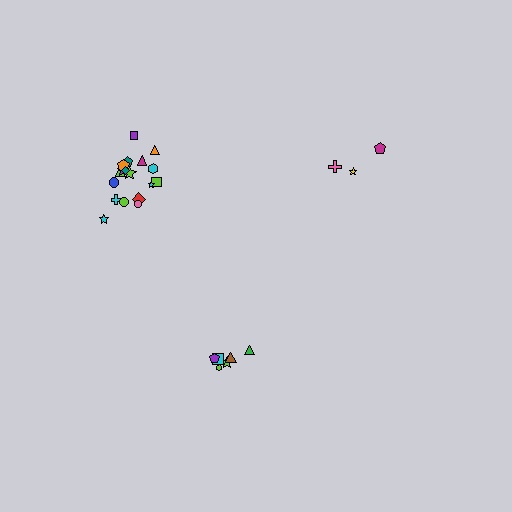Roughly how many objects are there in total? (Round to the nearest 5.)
Roughly 25 objects in total.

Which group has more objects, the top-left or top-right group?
The top-left group.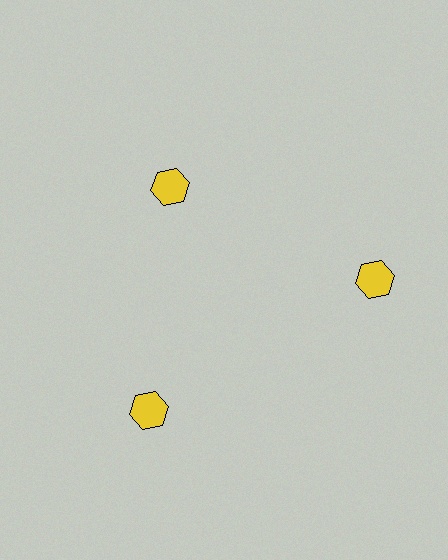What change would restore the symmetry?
The symmetry would be restored by moving it outward, back onto the ring so that all 3 hexagons sit at equal angles and equal distance from the center.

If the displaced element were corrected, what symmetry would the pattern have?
It would have 3-fold rotational symmetry — the pattern would map onto itself every 120 degrees.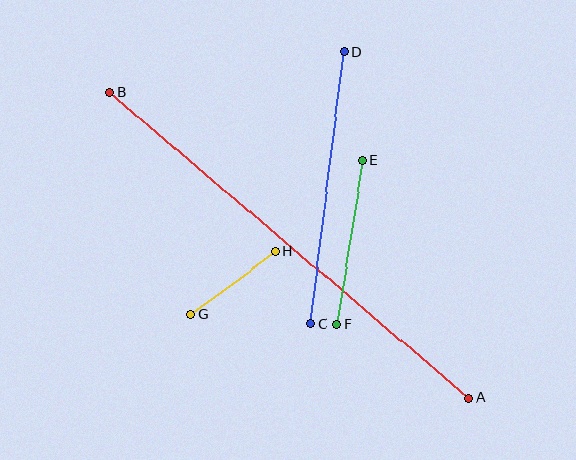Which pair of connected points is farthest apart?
Points A and B are farthest apart.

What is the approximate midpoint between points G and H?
The midpoint is at approximately (233, 283) pixels.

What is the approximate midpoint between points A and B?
The midpoint is at approximately (289, 245) pixels.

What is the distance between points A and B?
The distance is approximately 471 pixels.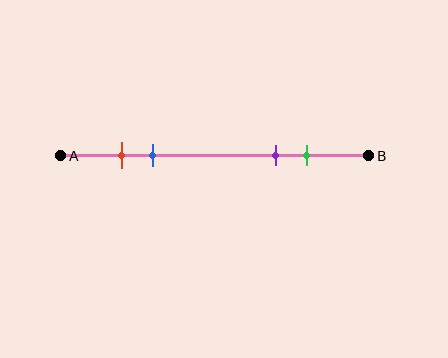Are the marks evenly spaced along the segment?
No, the marks are not evenly spaced.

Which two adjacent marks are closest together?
The red and blue marks are the closest adjacent pair.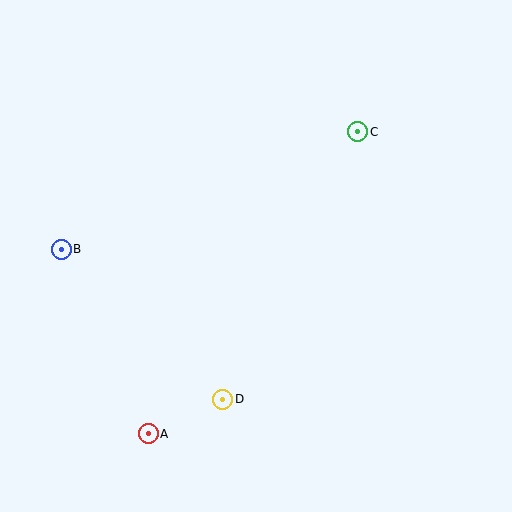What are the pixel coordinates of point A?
Point A is at (148, 434).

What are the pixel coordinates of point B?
Point B is at (61, 249).